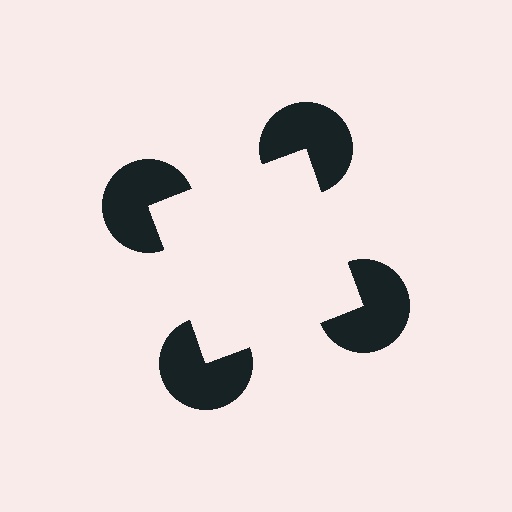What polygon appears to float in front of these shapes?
An illusory square — its edges are inferred from the aligned wedge cuts in the pac-man discs, not physically drawn.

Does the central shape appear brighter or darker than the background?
It typically appears slightly brighter than the background, even though no actual brightness change is drawn.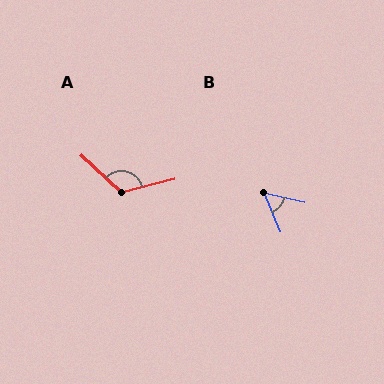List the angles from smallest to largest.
B (55°), A (122°).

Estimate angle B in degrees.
Approximately 55 degrees.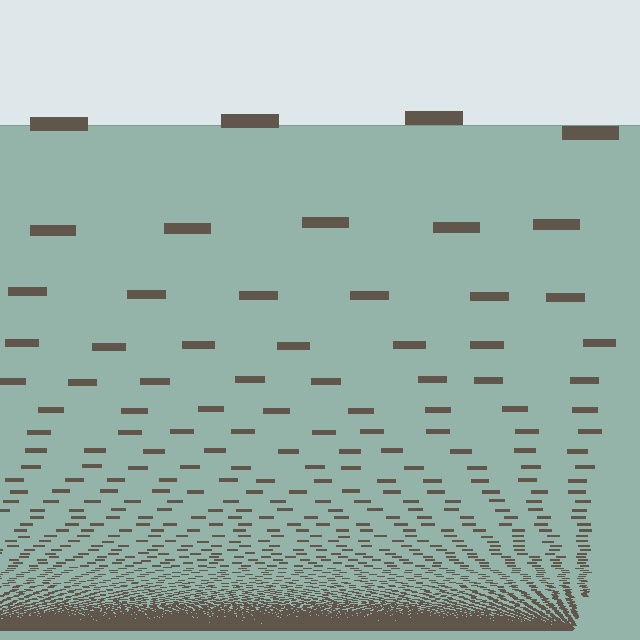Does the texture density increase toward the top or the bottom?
Density increases toward the bottom.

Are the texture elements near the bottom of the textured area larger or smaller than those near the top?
Smaller. The gradient is inverted — elements near the bottom are smaller and denser.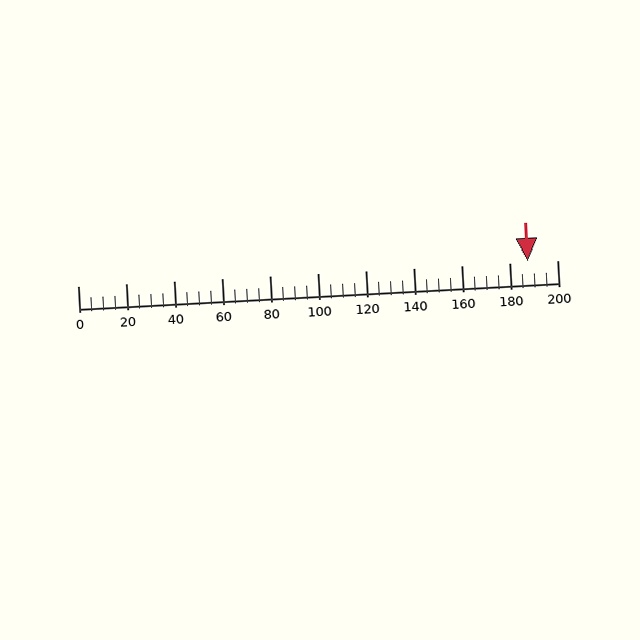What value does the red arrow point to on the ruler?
The red arrow points to approximately 188.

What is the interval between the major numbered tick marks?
The major tick marks are spaced 20 units apart.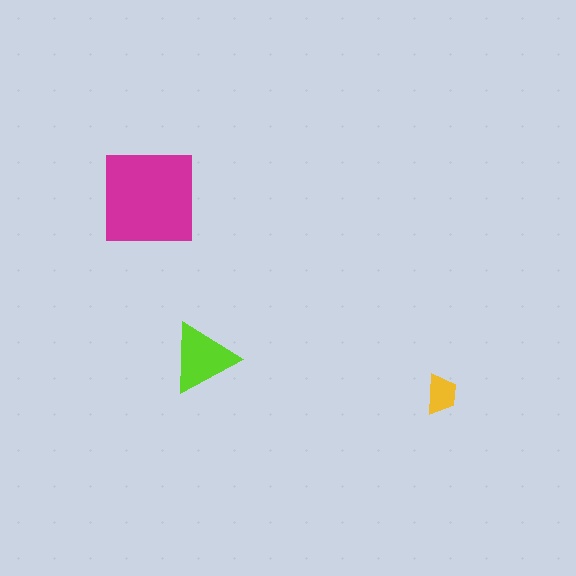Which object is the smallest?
The yellow trapezoid.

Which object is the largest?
The magenta square.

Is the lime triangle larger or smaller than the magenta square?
Smaller.